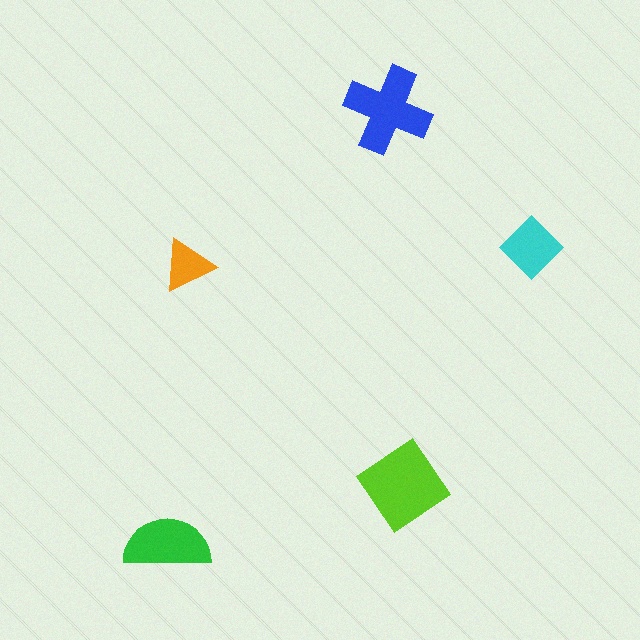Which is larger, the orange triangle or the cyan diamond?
The cyan diamond.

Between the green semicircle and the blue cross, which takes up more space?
The blue cross.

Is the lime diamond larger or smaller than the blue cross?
Larger.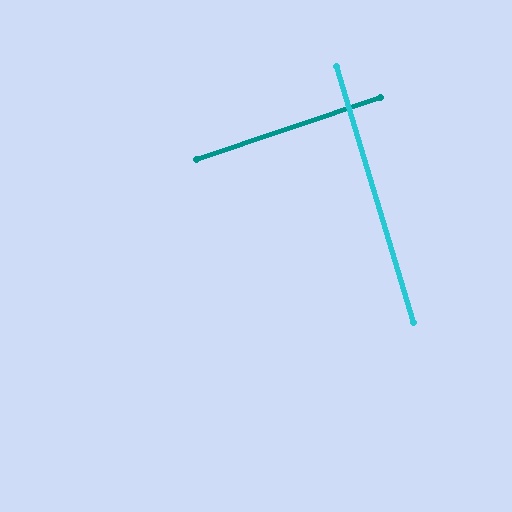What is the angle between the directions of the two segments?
Approximately 88 degrees.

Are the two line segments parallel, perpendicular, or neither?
Perpendicular — they meet at approximately 88°.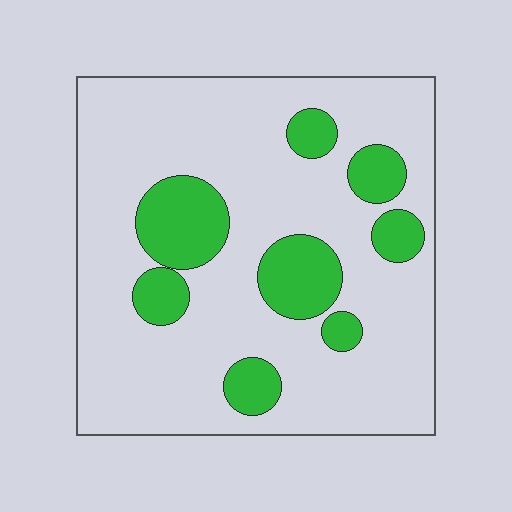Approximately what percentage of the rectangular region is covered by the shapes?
Approximately 20%.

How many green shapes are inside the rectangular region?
8.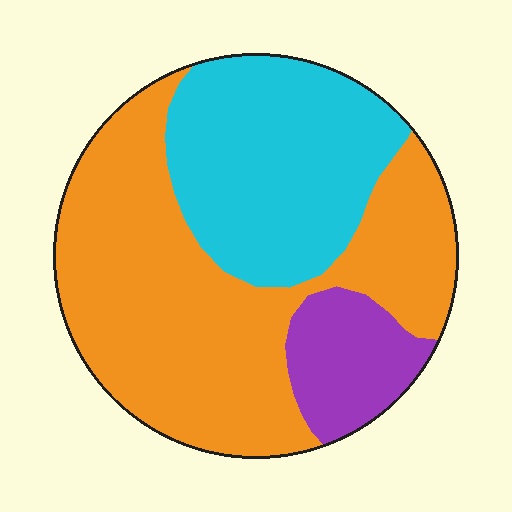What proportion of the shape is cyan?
Cyan takes up about one third (1/3) of the shape.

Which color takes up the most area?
Orange, at roughly 55%.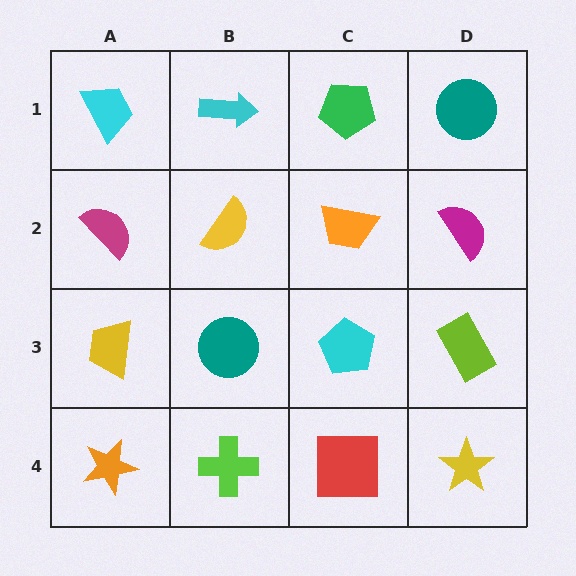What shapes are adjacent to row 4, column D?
A lime rectangle (row 3, column D), a red square (row 4, column C).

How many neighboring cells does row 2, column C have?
4.